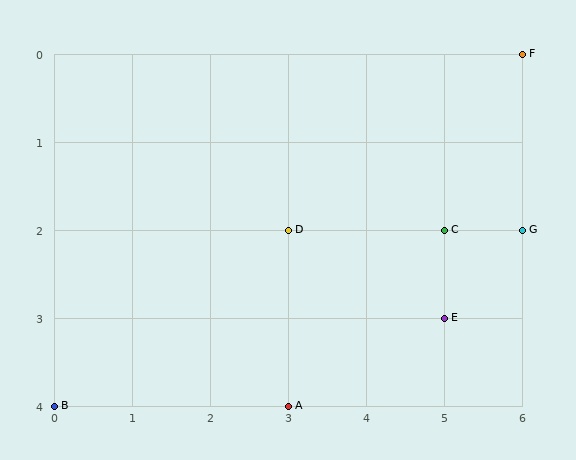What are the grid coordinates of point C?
Point C is at grid coordinates (5, 2).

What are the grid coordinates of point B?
Point B is at grid coordinates (0, 4).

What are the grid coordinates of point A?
Point A is at grid coordinates (3, 4).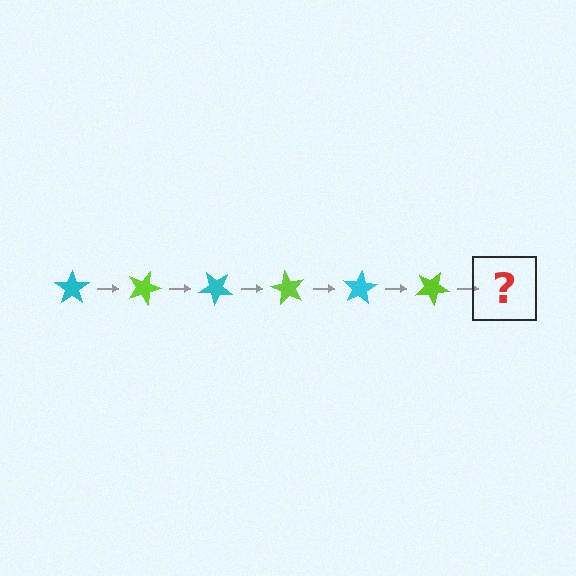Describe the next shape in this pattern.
It should be a cyan star, rotated 120 degrees from the start.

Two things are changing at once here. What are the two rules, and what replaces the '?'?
The two rules are that it rotates 20 degrees each step and the color cycles through cyan and lime. The '?' should be a cyan star, rotated 120 degrees from the start.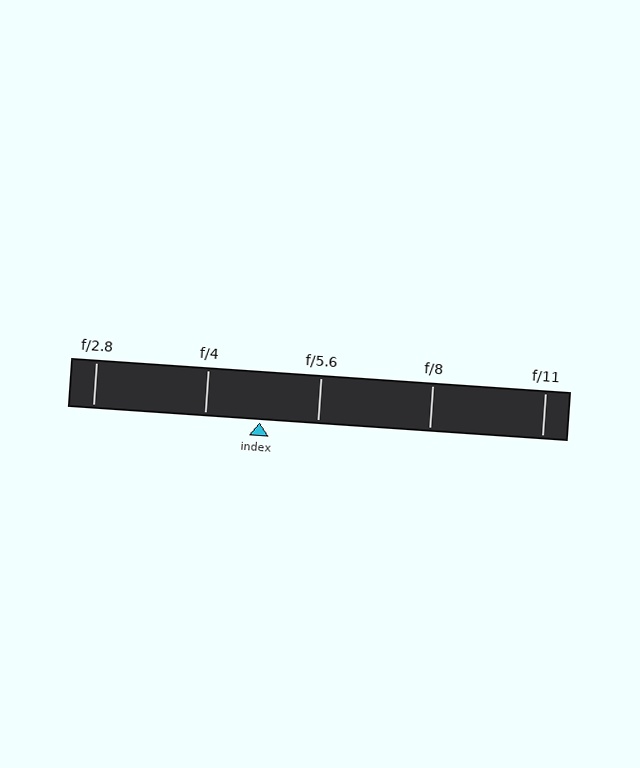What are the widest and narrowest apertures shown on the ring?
The widest aperture shown is f/2.8 and the narrowest is f/11.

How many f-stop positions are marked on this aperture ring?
There are 5 f-stop positions marked.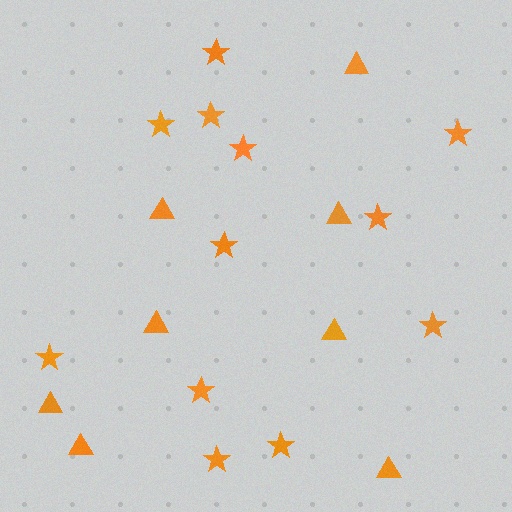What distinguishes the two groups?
There are 2 groups: one group of triangles (8) and one group of stars (12).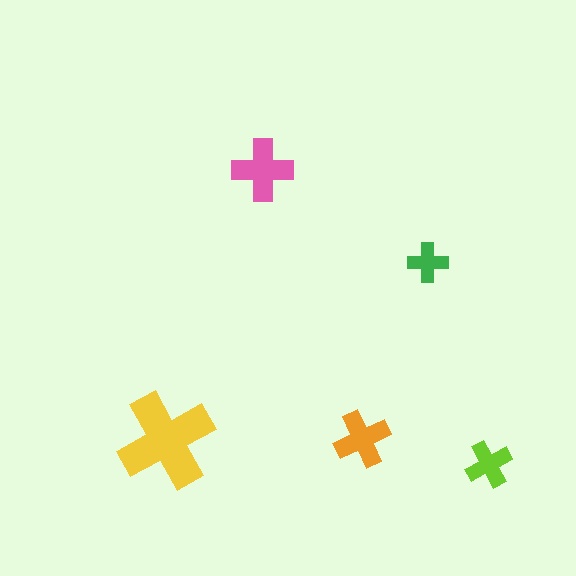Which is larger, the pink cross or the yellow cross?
The yellow one.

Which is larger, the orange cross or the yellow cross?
The yellow one.